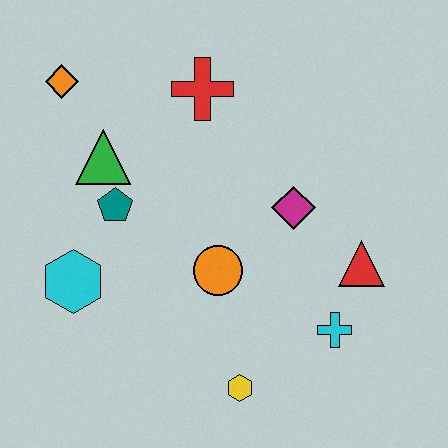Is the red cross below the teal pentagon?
No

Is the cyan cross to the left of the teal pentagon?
No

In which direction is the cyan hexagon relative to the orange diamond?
The cyan hexagon is below the orange diamond.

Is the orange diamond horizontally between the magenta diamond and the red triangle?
No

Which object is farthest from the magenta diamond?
The orange diamond is farthest from the magenta diamond.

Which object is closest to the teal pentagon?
The green triangle is closest to the teal pentagon.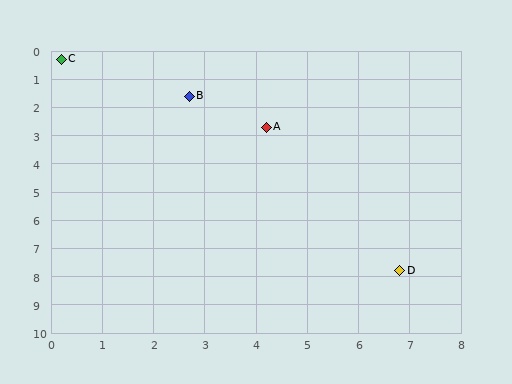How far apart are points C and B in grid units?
Points C and B are about 2.8 grid units apart.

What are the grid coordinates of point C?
Point C is at approximately (0.2, 0.3).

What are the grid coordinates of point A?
Point A is at approximately (4.2, 2.7).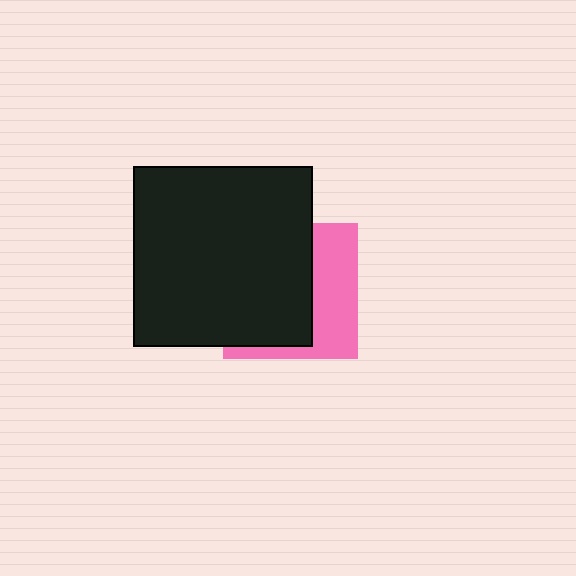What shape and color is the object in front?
The object in front is a black square.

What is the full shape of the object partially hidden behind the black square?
The partially hidden object is a pink square.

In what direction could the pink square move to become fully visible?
The pink square could move right. That would shift it out from behind the black square entirely.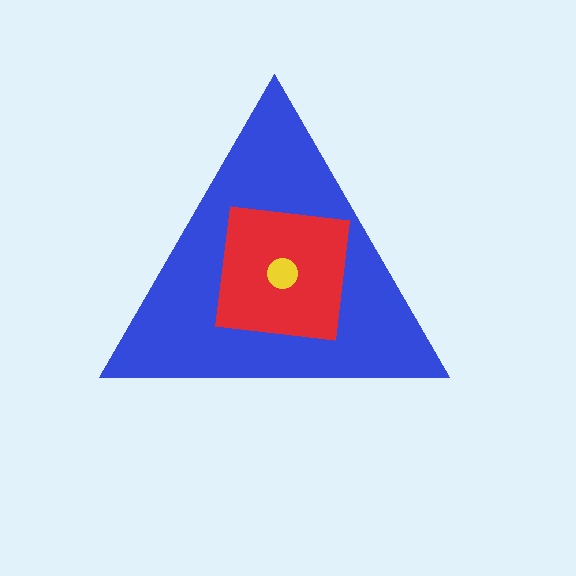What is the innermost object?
The yellow circle.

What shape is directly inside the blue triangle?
The red square.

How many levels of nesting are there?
3.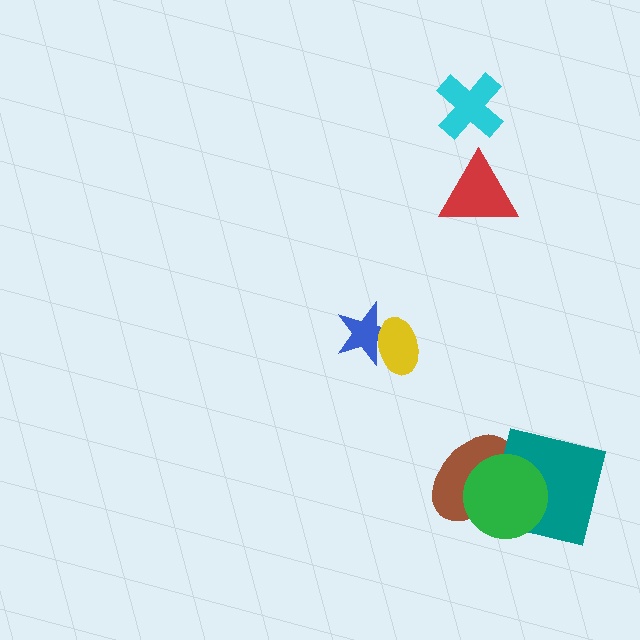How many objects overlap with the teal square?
2 objects overlap with the teal square.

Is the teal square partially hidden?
Yes, it is partially covered by another shape.